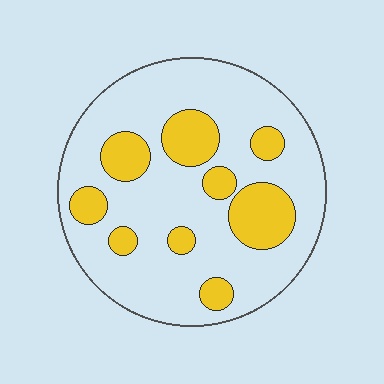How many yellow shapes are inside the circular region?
9.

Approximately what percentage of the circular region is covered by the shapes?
Approximately 25%.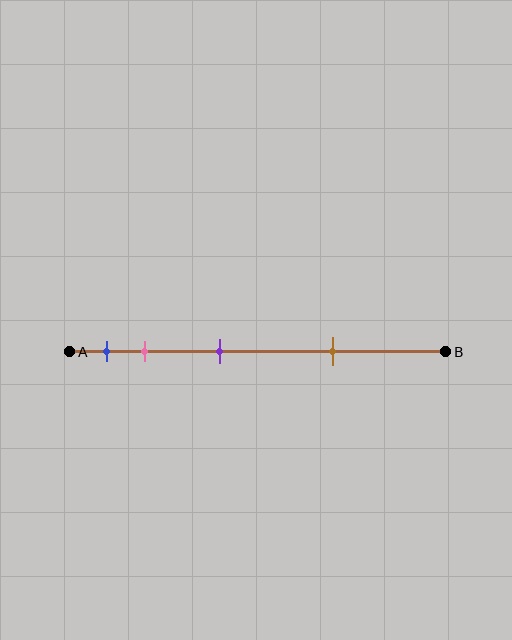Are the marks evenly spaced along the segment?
No, the marks are not evenly spaced.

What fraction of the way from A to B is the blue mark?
The blue mark is approximately 10% (0.1) of the way from A to B.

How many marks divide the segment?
There are 4 marks dividing the segment.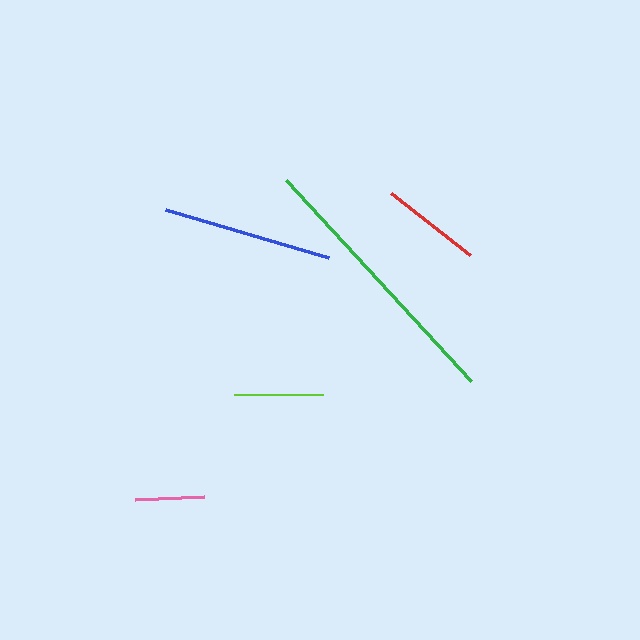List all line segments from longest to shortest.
From longest to shortest: green, blue, red, lime, pink.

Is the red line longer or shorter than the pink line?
The red line is longer than the pink line.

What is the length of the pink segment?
The pink segment is approximately 69 pixels long.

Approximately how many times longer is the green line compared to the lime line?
The green line is approximately 3.1 times the length of the lime line.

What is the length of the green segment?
The green segment is approximately 274 pixels long.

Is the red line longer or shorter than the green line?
The green line is longer than the red line.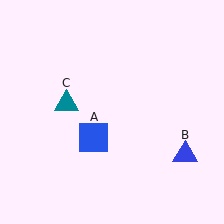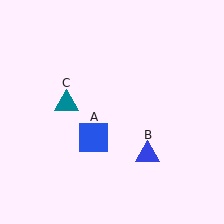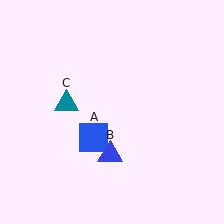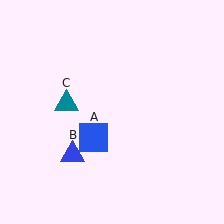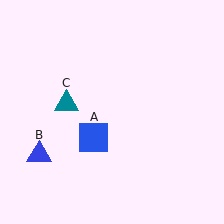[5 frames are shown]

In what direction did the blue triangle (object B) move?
The blue triangle (object B) moved left.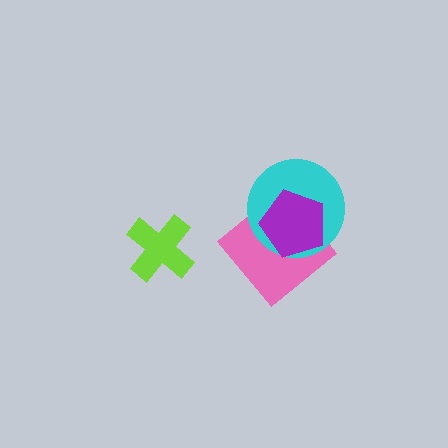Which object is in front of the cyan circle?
The purple pentagon is in front of the cyan circle.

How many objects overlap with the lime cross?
0 objects overlap with the lime cross.